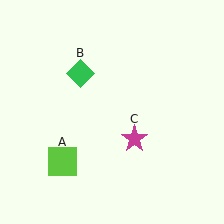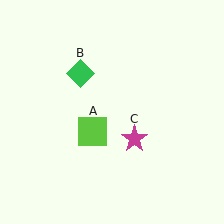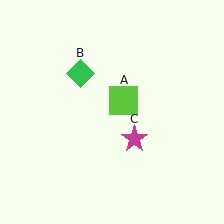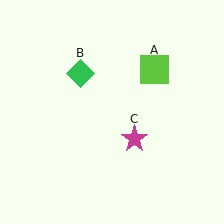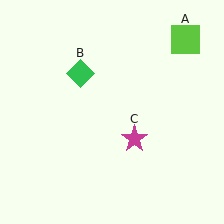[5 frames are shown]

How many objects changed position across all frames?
1 object changed position: lime square (object A).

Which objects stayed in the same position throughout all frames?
Green diamond (object B) and magenta star (object C) remained stationary.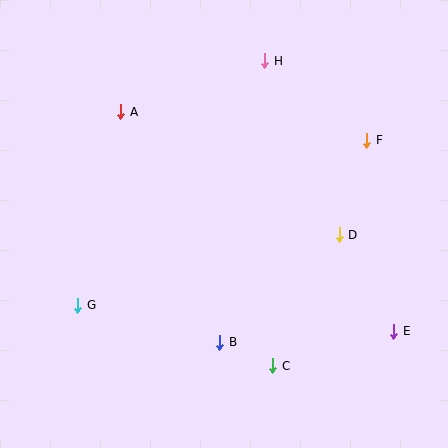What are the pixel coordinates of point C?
Point C is at (273, 366).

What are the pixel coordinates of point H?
Point H is at (265, 61).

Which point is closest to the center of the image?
Point D at (339, 235) is closest to the center.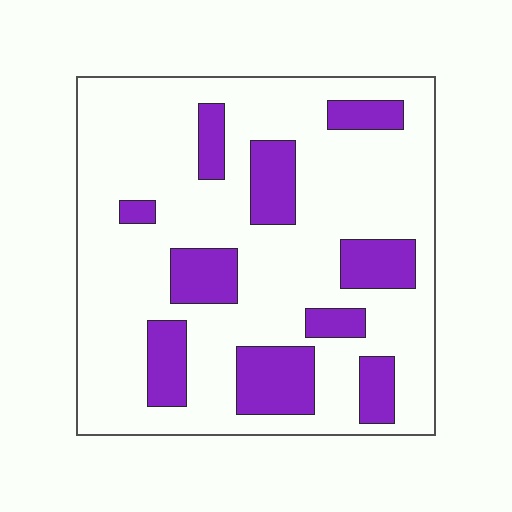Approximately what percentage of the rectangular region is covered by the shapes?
Approximately 25%.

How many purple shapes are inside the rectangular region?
10.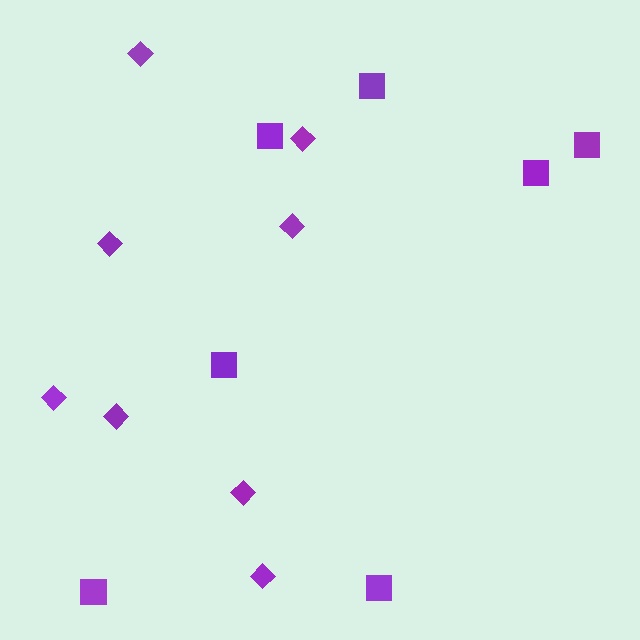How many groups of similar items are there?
There are 2 groups: one group of diamonds (8) and one group of squares (7).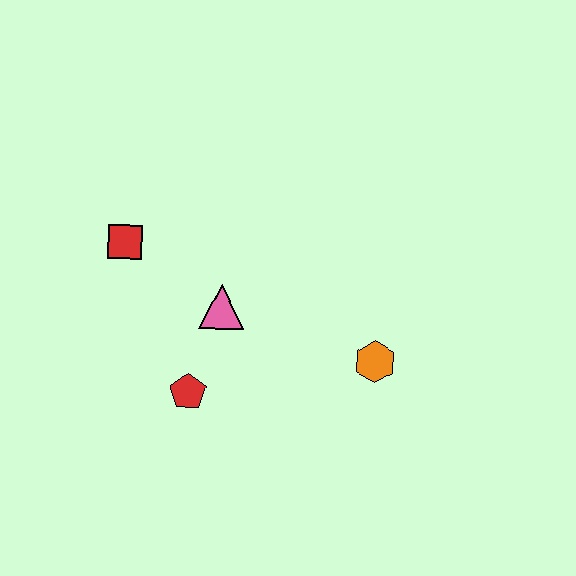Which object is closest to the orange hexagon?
The pink triangle is closest to the orange hexagon.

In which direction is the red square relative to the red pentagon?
The red square is above the red pentagon.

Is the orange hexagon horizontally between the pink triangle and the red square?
No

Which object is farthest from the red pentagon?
The orange hexagon is farthest from the red pentagon.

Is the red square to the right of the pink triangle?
No